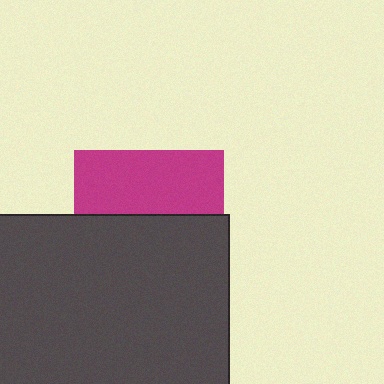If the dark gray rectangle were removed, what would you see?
You would see the complete magenta square.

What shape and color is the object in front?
The object in front is a dark gray rectangle.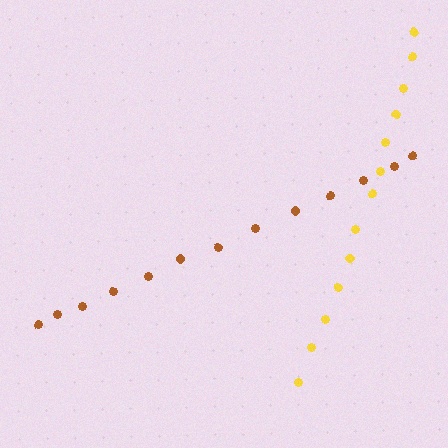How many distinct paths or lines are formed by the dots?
There are 2 distinct paths.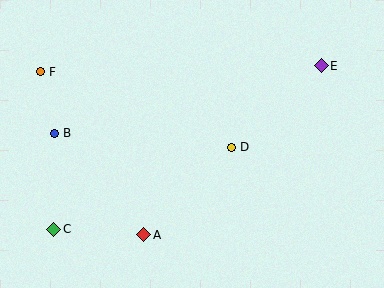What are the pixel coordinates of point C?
Point C is at (54, 229).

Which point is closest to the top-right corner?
Point E is closest to the top-right corner.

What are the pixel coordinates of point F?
Point F is at (40, 72).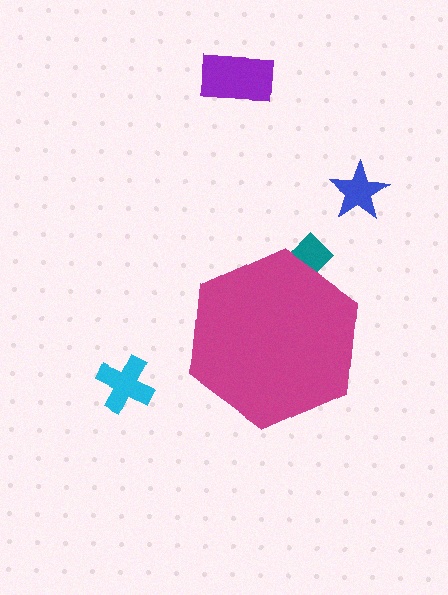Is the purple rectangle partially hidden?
No, the purple rectangle is fully visible.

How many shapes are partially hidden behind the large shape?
1 shape is partially hidden.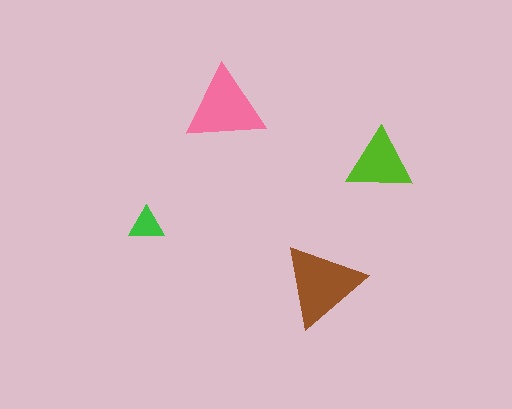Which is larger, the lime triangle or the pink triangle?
The pink one.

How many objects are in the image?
There are 4 objects in the image.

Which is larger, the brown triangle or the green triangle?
The brown one.